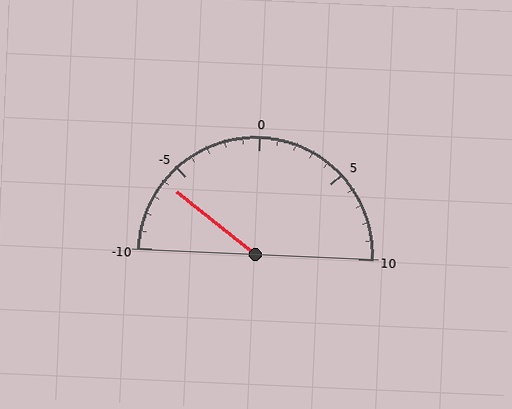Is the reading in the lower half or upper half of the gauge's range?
The reading is in the lower half of the range (-10 to 10).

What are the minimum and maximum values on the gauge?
The gauge ranges from -10 to 10.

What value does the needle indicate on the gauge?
The needle indicates approximately -6.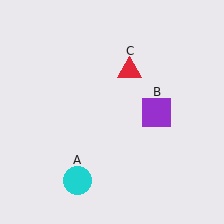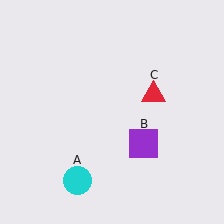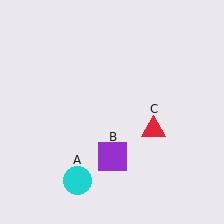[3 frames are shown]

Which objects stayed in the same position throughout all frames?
Cyan circle (object A) remained stationary.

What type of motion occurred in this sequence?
The purple square (object B), red triangle (object C) rotated clockwise around the center of the scene.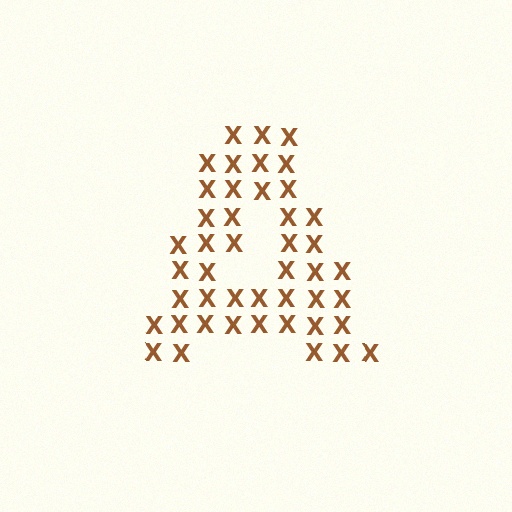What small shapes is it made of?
It is made of small letter X's.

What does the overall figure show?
The overall figure shows the letter A.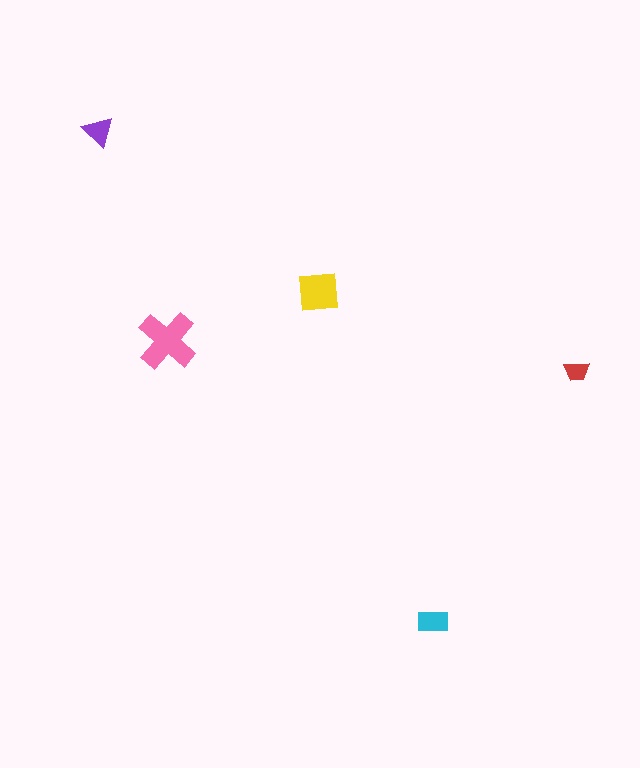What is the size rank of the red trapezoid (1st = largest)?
5th.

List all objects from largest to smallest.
The pink cross, the yellow square, the cyan rectangle, the purple triangle, the red trapezoid.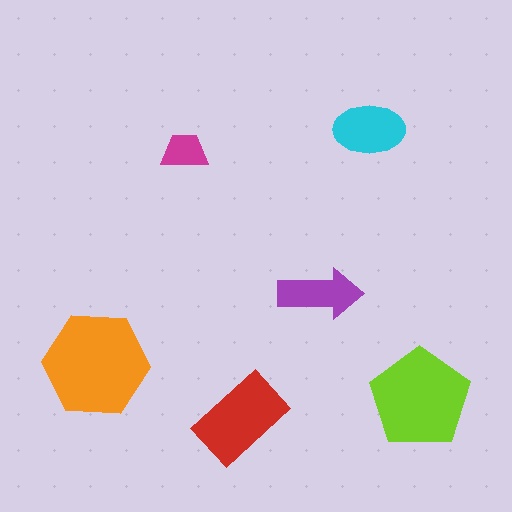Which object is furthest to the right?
The lime pentagon is rightmost.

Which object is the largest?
The orange hexagon.